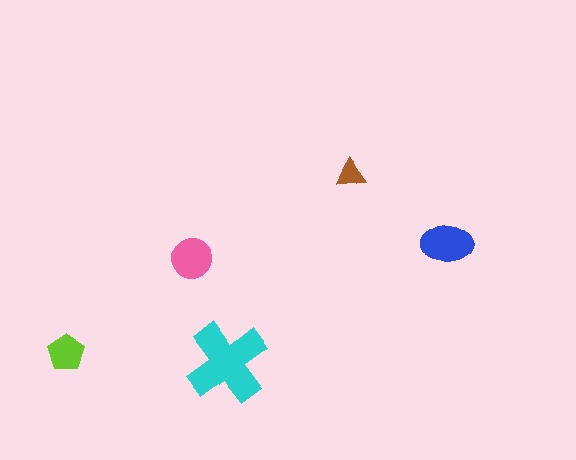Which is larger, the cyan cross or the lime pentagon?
The cyan cross.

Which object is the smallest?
The brown triangle.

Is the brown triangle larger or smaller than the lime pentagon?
Smaller.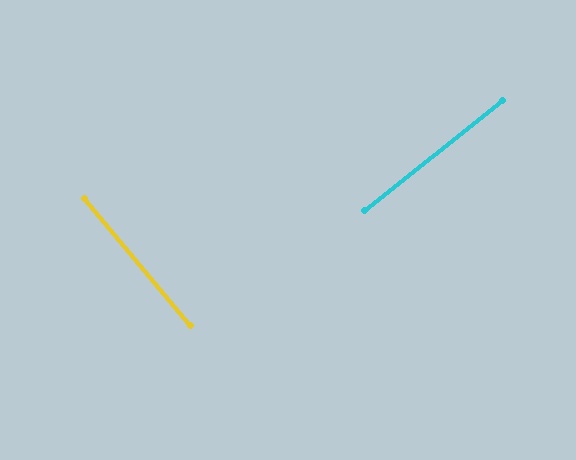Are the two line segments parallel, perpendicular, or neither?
Perpendicular — they meet at approximately 89°.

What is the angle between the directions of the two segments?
Approximately 89 degrees.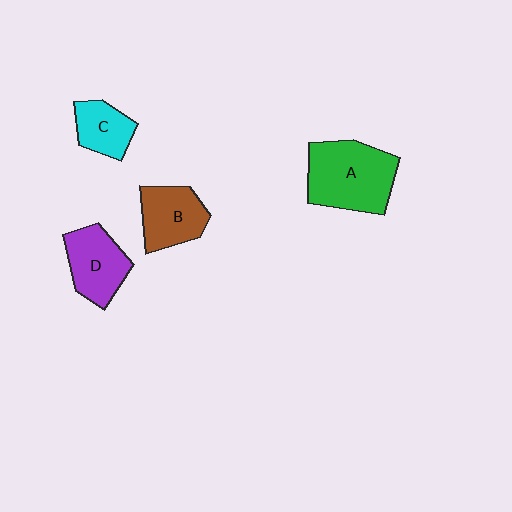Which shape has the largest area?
Shape A (green).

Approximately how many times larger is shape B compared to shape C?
Approximately 1.3 times.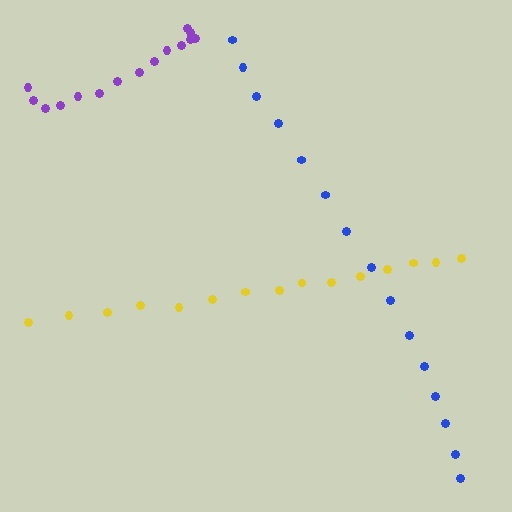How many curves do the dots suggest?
There are 3 distinct paths.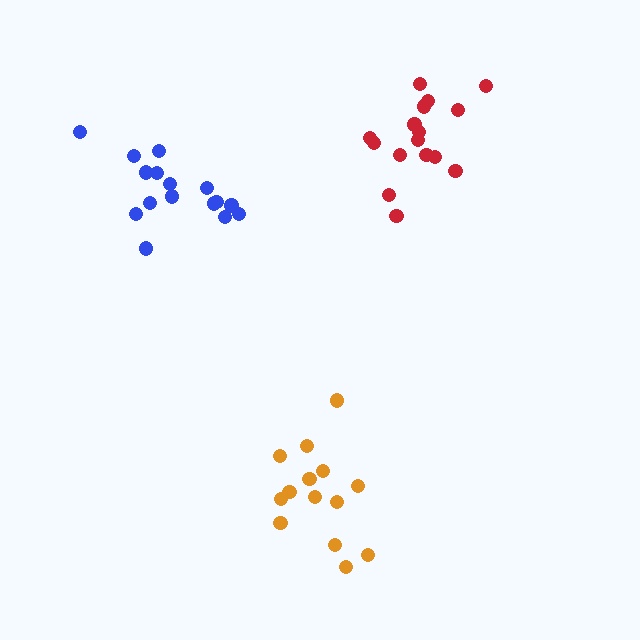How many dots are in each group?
Group 1: 16 dots, Group 2: 14 dots, Group 3: 16 dots (46 total).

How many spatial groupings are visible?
There are 3 spatial groupings.